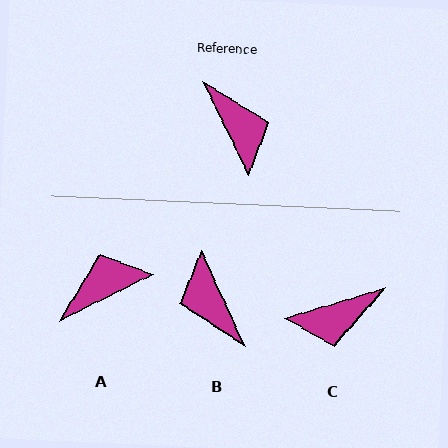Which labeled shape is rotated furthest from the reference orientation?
B, about 178 degrees away.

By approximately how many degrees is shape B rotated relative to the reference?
Approximately 178 degrees counter-clockwise.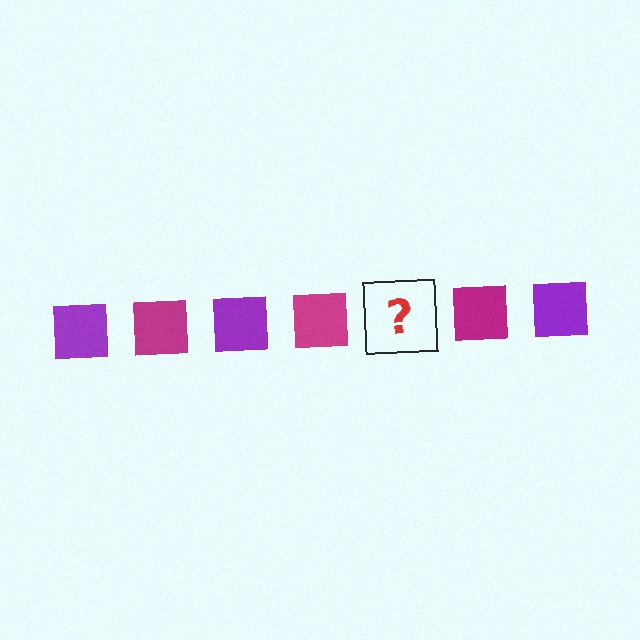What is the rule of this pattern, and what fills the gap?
The rule is that the pattern cycles through purple, magenta squares. The gap should be filled with a purple square.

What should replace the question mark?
The question mark should be replaced with a purple square.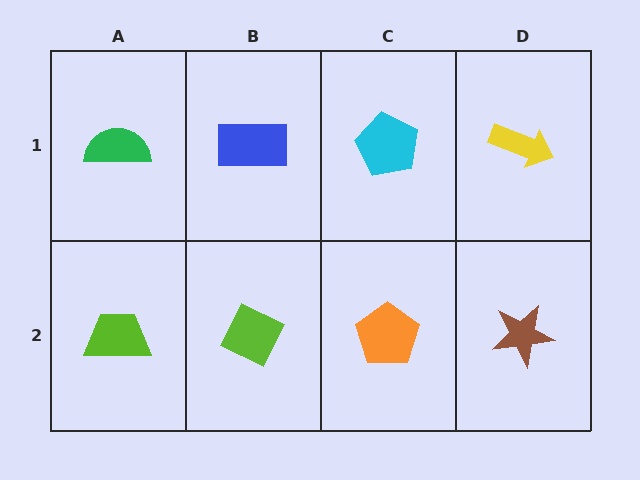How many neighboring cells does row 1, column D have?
2.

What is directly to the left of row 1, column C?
A blue rectangle.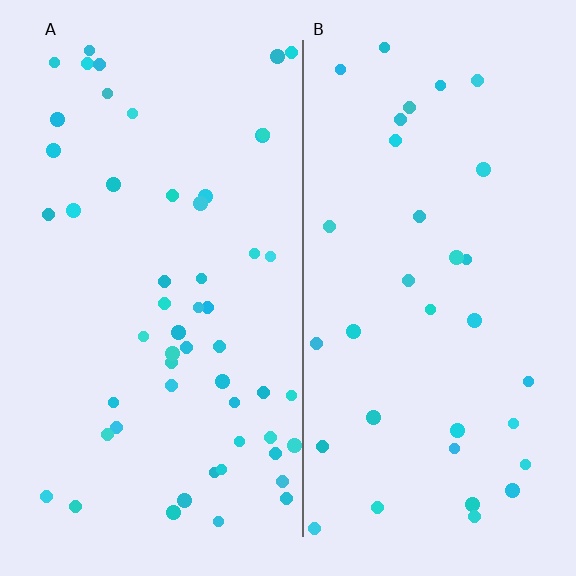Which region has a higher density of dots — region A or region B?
A (the left).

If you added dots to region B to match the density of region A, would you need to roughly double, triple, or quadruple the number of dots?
Approximately double.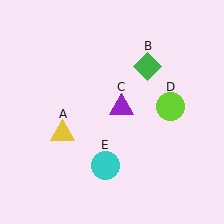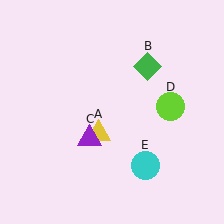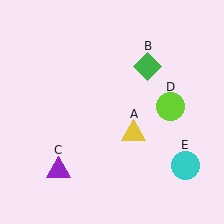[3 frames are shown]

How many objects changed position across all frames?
3 objects changed position: yellow triangle (object A), purple triangle (object C), cyan circle (object E).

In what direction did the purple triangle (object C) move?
The purple triangle (object C) moved down and to the left.